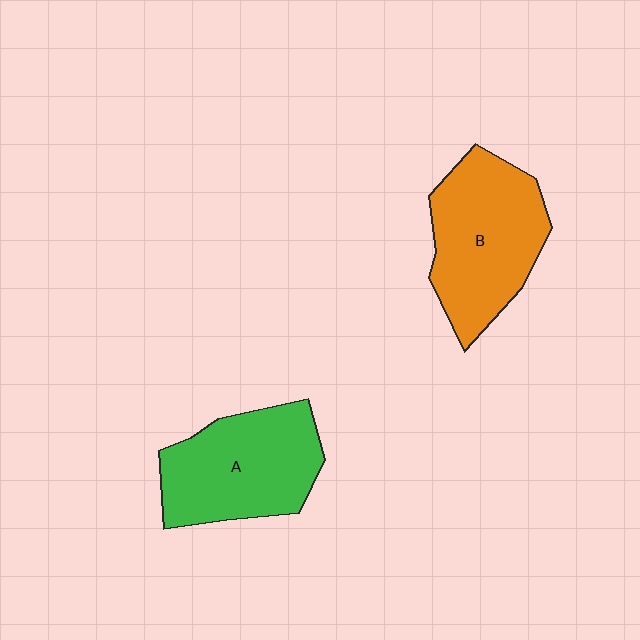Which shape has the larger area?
Shape B (orange).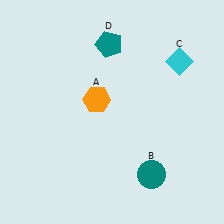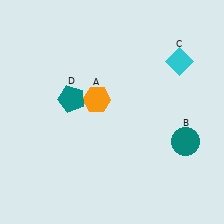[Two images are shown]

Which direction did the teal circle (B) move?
The teal circle (B) moved right.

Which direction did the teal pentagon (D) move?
The teal pentagon (D) moved down.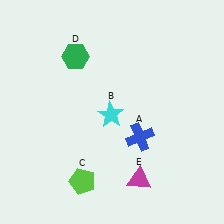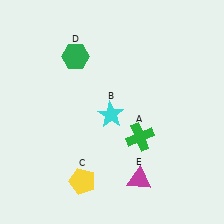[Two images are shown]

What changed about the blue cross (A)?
In Image 1, A is blue. In Image 2, it changed to green.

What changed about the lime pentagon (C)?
In Image 1, C is lime. In Image 2, it changed to yellow.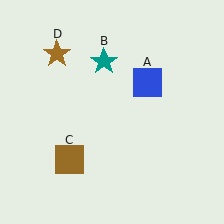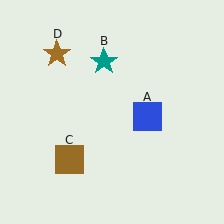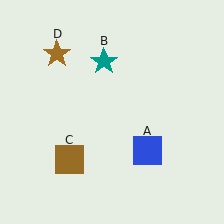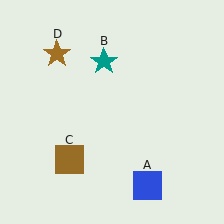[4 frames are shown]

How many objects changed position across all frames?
1 object changed position: blue square (object A).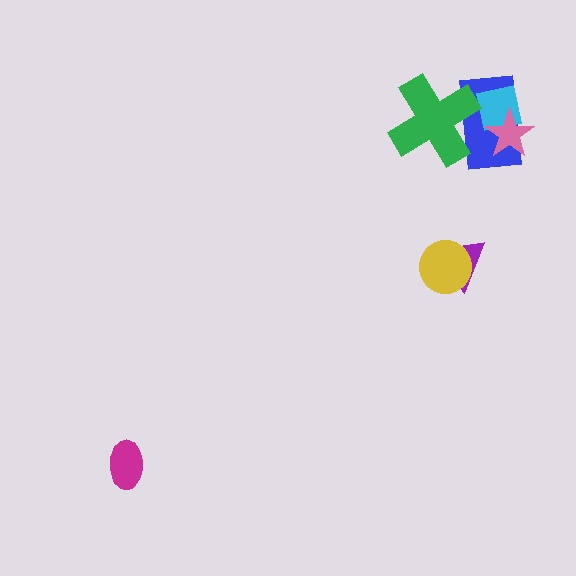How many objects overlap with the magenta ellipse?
0 objects overlap with the magenta ellipse.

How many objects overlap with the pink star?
2 objects overlap with the pink star.